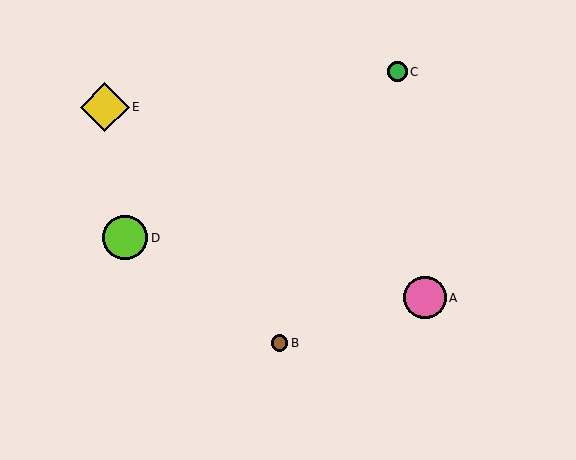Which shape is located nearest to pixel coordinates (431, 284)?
The pink circle (labeled A) at (425, 298) is nearest to that location.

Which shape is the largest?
The yellow diamond (labeled E) is the largest.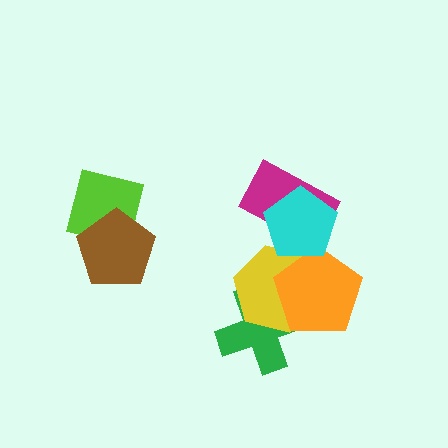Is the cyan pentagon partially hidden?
No, no other shape covers it.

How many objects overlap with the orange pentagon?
3 objects overlap with the orange pentagon.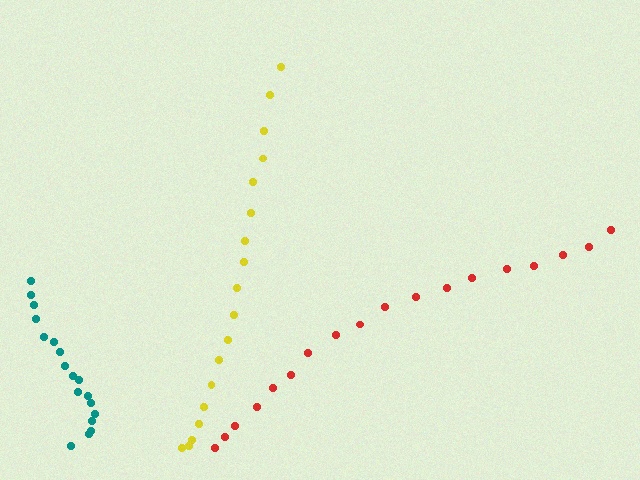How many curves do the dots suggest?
There are 3 distinct paths.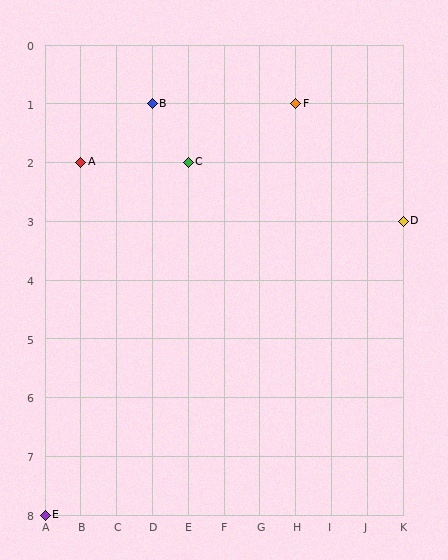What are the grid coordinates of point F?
Point F is at grid coordinates (H, 1).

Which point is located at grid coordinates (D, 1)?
Point B is at (D, 1).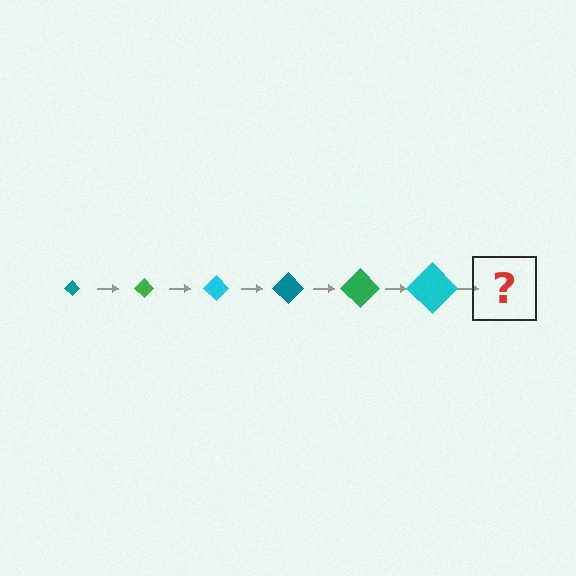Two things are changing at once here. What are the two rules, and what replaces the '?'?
The two rules are that the diamond grows larger each step and the color cycles through teal, green, and cyan. The '?' should be a teal diamond, larger than the previous one.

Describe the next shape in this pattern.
It should be a teal diamond, larger than the previous one.